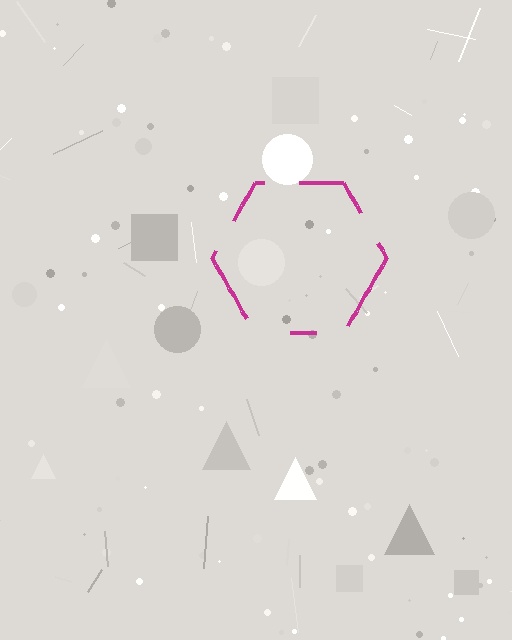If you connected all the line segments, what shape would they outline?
They would outline a hexagon.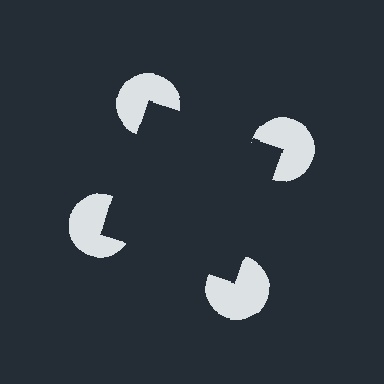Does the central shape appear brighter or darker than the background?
It typically appears slightly darker than the background, even though no actual brightness change is drawn.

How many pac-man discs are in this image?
There are 4 — one at each vertex of the illusory square.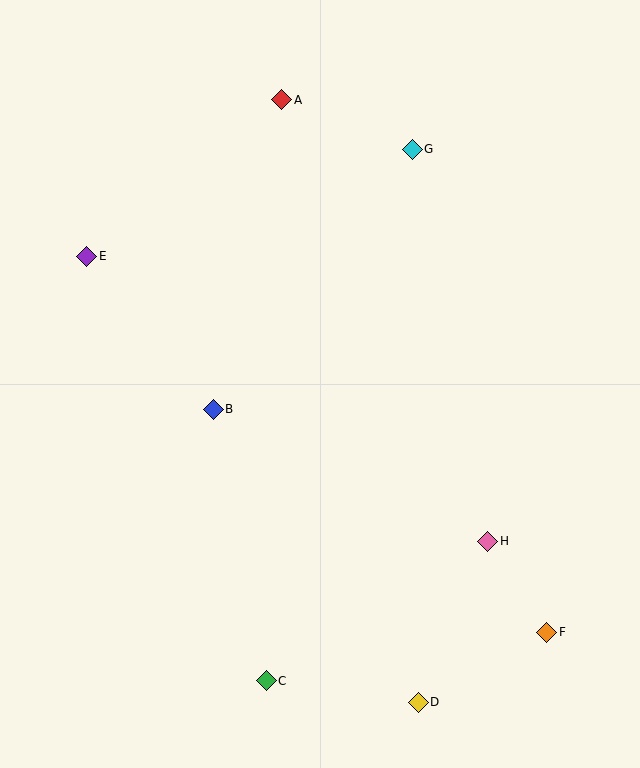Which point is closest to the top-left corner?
Point E is closest to the top-left corner.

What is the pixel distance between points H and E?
The distance between H and E is 492 pixels.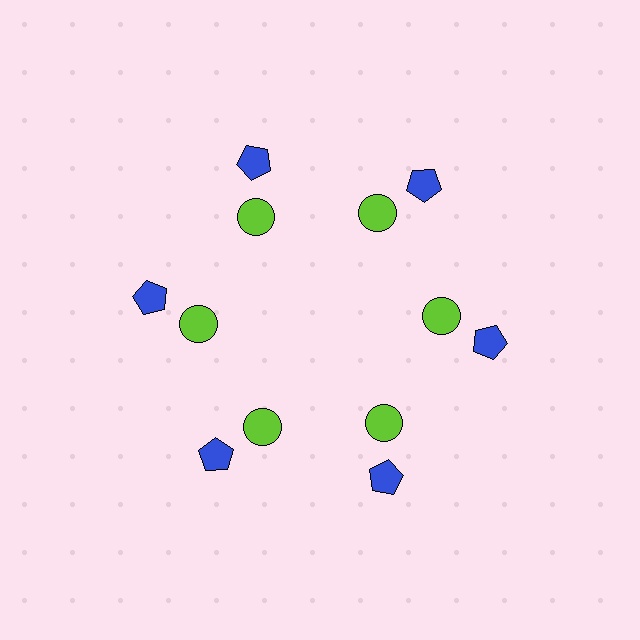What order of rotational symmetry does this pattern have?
This pattern has 6-fold rotational symmetry.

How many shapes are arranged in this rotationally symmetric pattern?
There are 12 shapes, arranged in 6 groups of 2.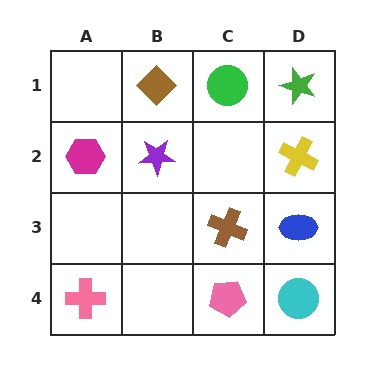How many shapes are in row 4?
3 shapes.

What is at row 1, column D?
A green star.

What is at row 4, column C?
A pink pentagon.